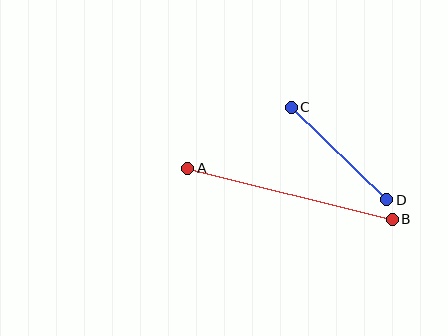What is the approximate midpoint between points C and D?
The midpoint is at approximately (339, 154) pixels.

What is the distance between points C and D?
The distance is approximately 133 pixels.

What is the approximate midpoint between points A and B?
The midpoint is at approximately (290, 194) pixels.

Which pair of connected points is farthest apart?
Points A and B are farthest apart.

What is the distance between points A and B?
The distance is approximately 211 pixels.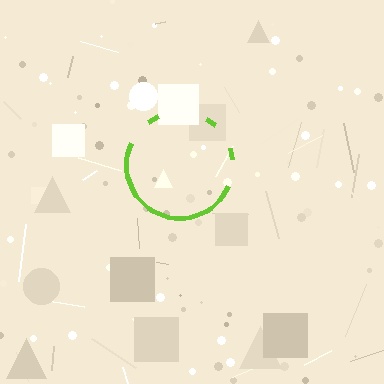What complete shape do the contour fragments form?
The contour fragments form a circle.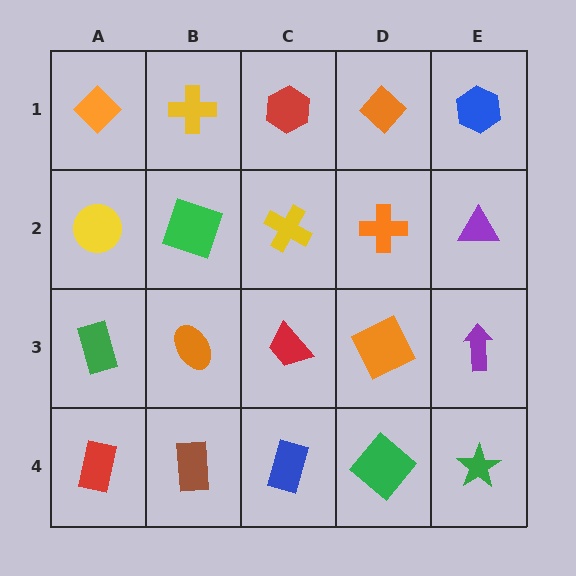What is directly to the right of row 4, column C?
A green diamond.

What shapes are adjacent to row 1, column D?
An orange cross (row 2, column D), a red hexagon (row 1, column C), a blue hexagon (row 1, column E).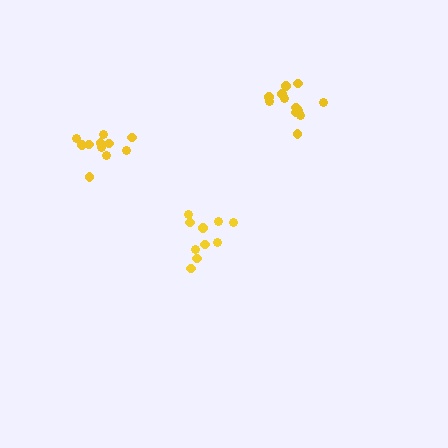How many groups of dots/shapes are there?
There are 3 groups.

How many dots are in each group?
Group 1: 10 dots, Group 2: 11 dots, Group 3: 12 dots (33 total).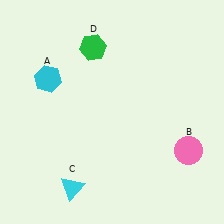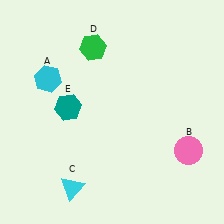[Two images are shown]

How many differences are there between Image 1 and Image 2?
There is 1 difference between the two images.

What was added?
A teal hexagon (E) was added in Image 2.